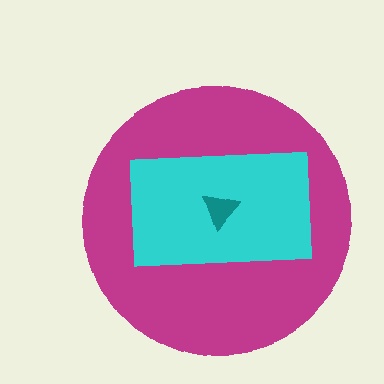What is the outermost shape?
The magenta circle.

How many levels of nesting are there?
3.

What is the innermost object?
The teal triangle.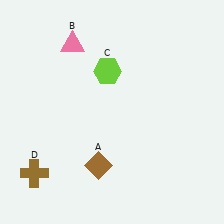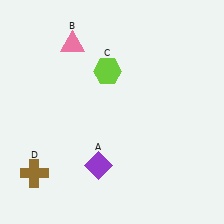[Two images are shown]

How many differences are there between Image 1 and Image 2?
There is 1 difference between the two images.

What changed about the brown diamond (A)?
In Image 1, A is brown. In Image 2, it changed to purple.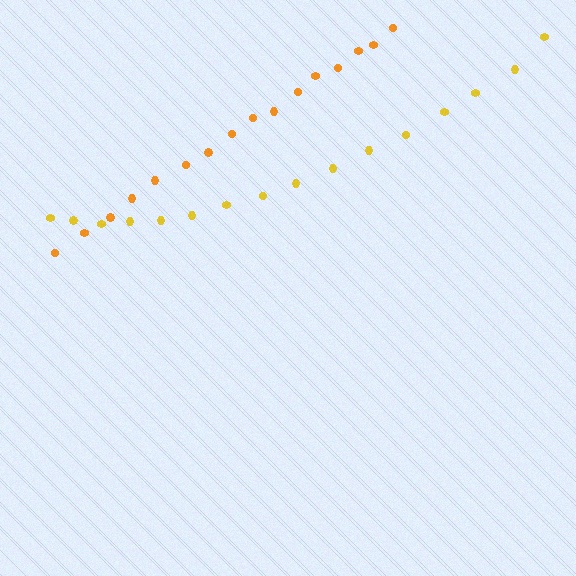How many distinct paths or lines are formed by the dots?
There are 2 distinct paths.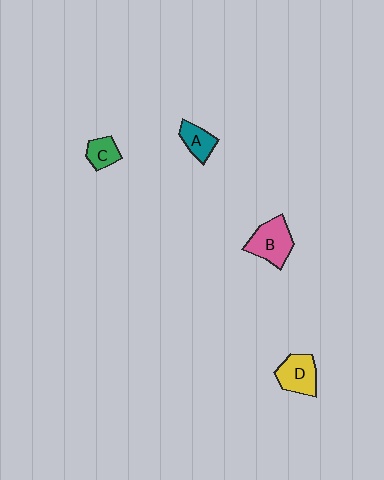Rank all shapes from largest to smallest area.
From largest to smallest: B (pink), D (yellow), A (teal), C (green).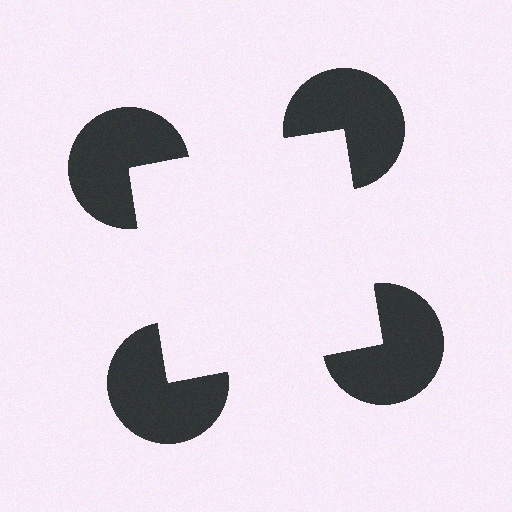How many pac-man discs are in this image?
There are 4 — one at each vertex of the illusory square.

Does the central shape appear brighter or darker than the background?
It typically appears slightly brighter than the background, even though no actual brightness change is drawn.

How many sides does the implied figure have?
4 sides.